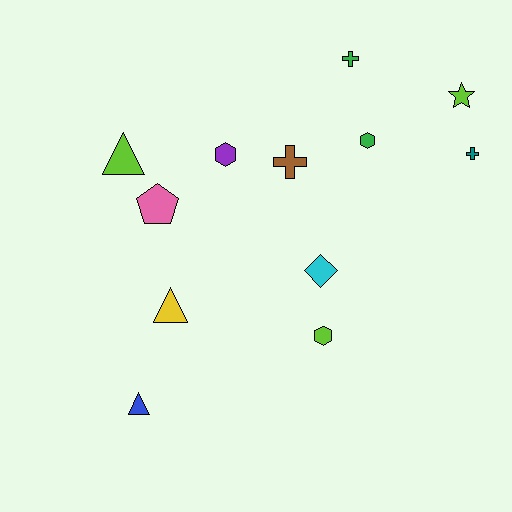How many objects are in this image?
There are 12 objects.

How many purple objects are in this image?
There is 1 purple object.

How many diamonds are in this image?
There is 1 diamond.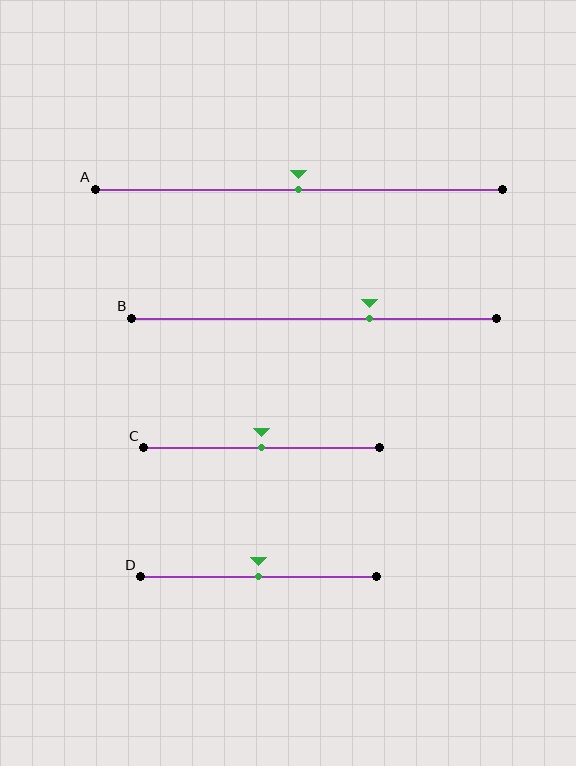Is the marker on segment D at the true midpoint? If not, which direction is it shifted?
Yes, the marker on segment D is at the true midpoint.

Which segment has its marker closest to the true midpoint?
Segment A has its marker closest to the true midpoint.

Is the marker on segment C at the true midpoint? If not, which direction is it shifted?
Yes, the marker on segment C is at the true midpoint.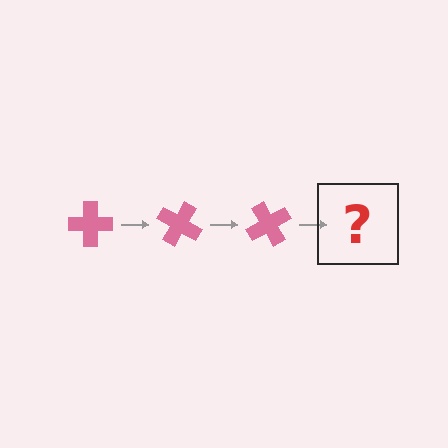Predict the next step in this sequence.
The next step is a pink cross rotated 90 degrees.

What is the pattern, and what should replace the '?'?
The pattern is that the cross rotates 30 degrees each step. The '?' should be a pink cross rotated 90 degrees.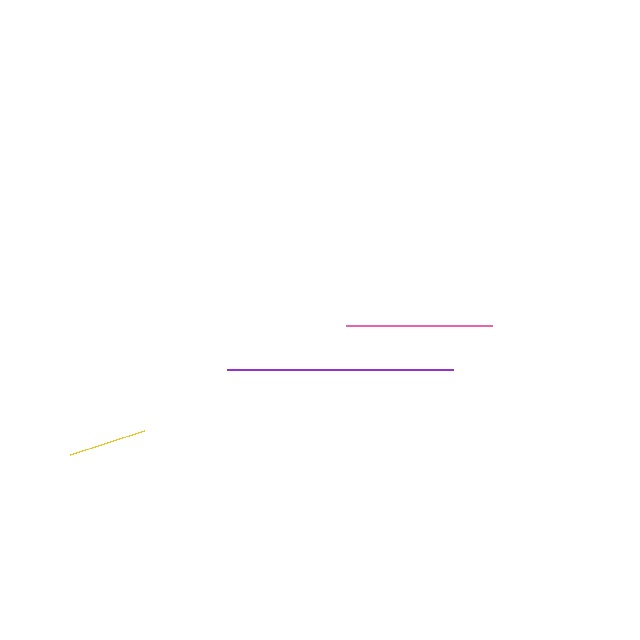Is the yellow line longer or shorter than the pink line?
The pink line is longer than the yellow line.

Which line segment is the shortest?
The yellow line is the shortest at approximately 78 pixels.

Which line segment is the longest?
The purple line is the longest at approximately 226 pixels.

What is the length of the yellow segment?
The yellow segment is approximately 78 pixels long.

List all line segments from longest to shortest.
From longest to shortest: purple, pink, yellow.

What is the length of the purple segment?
The purple segment is approximately 226 pixels long.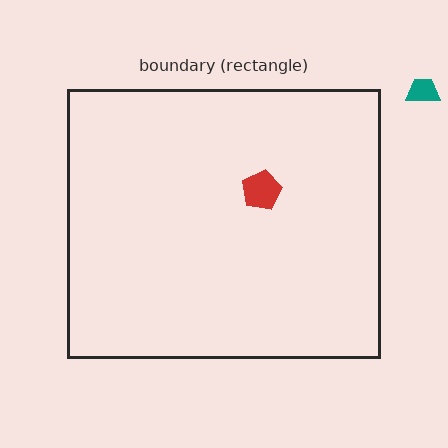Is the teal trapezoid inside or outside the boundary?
Outside.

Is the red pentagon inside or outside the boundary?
Inside.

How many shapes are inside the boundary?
1 inside, 1 outside.